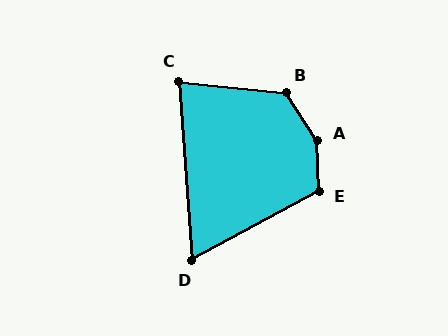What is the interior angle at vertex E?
Approximately 117 degrees (obtuse).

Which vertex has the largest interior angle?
A, at approximately 148 degrees.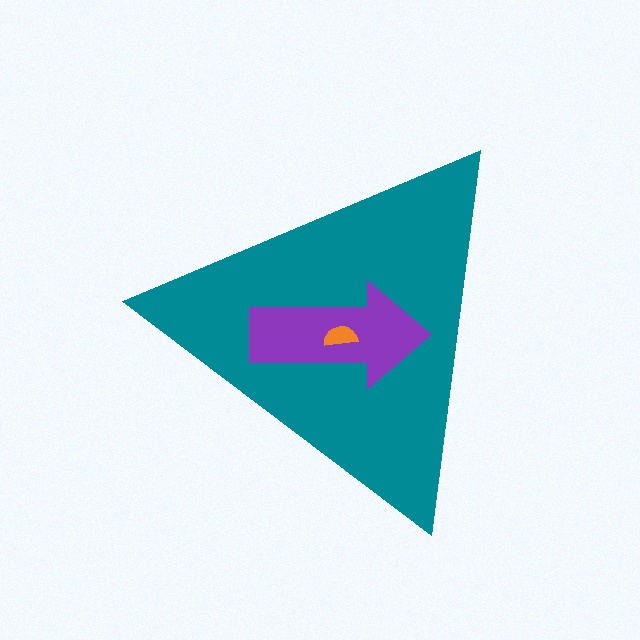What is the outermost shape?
The teal triangle.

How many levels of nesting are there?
3.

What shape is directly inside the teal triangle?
The purple arrow.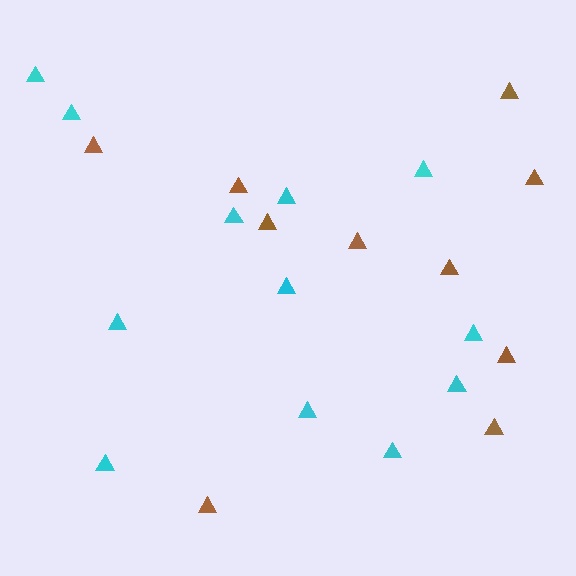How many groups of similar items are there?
There are 2 groups: one group of cyan triangles (12) and one group of brown triangles (10).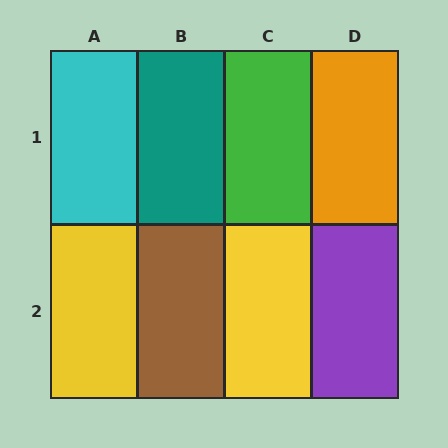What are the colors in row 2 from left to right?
Yellow, brown, yellow, purple.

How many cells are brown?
1 cell is brown.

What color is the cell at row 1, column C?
Green.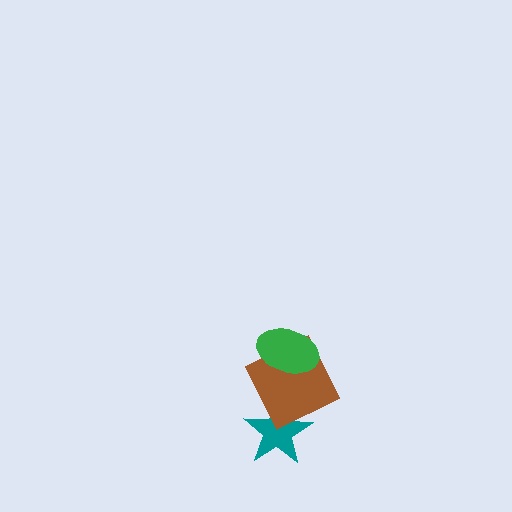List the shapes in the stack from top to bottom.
From top to bottom: the green ellipse, the brown square, the teal star.